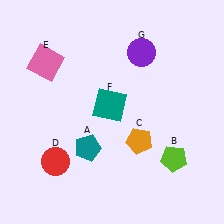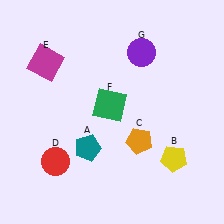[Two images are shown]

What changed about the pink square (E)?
In Image 1, E is pink. In Image 2, it changed to magenta.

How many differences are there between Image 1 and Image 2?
There are 3 differences between the two images.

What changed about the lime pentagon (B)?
In Image 1, B is lime. In Image 2, it changed to yellow.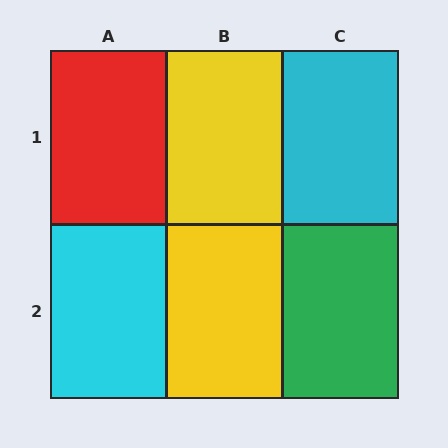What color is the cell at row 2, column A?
Cyan.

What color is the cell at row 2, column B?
Yellow.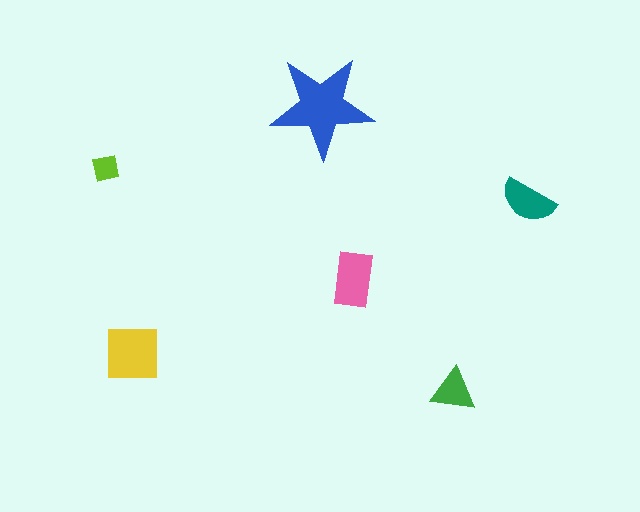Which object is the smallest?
The lime square.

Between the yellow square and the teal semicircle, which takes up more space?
The yellow square.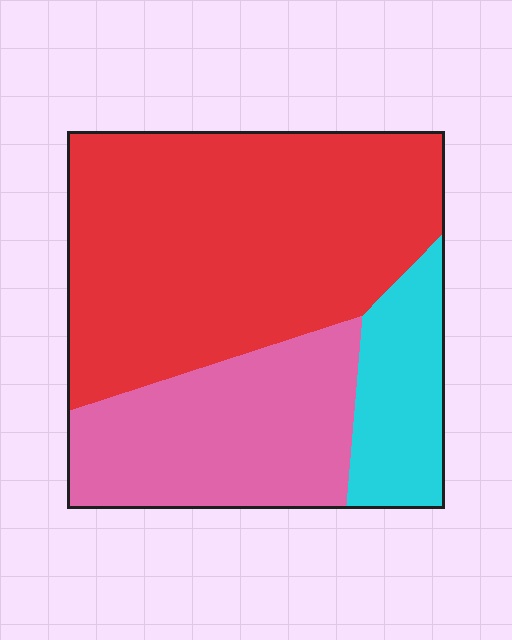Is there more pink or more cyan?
Pink.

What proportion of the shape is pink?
Pink takes up between a quarter and a half of the shape.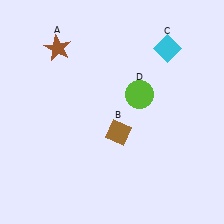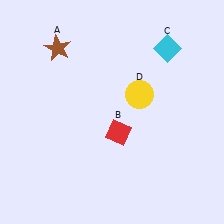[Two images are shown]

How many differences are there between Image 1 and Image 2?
There are 2 differences between the two images.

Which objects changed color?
B changed from brown to red. D changed from lime to yellow.